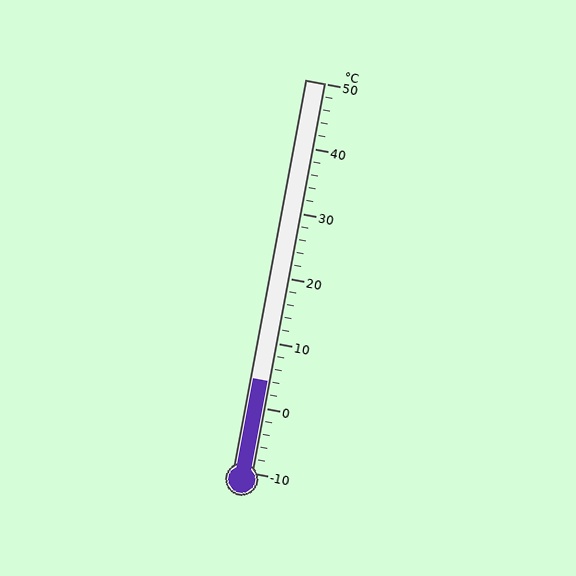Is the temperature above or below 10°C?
The temperature is below 10°C.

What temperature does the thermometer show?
The thermometer shows approximately 4°C.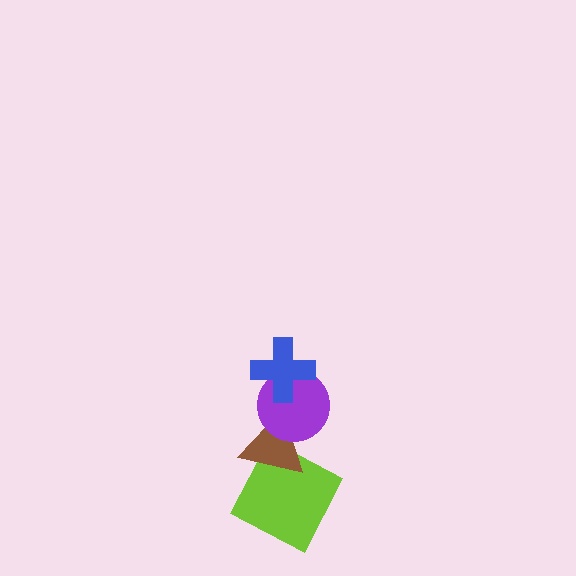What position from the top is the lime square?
The lime square is 4th from the top.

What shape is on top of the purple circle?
The blue cross is on top of the purple circle.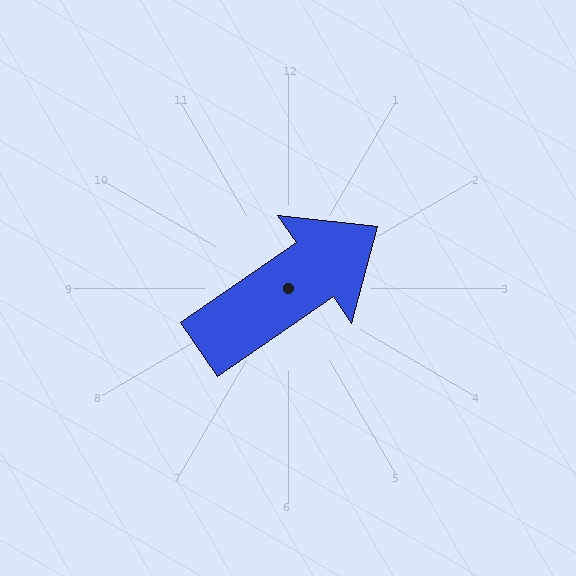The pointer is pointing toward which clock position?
Roughly 2 o'clock.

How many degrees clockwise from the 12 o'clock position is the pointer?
Approximately 55 degrees.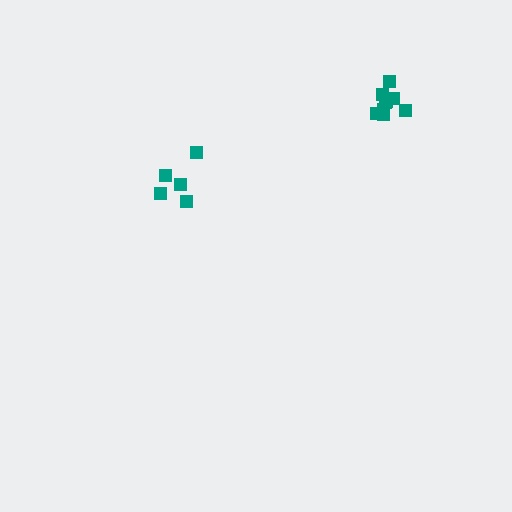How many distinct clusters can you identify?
There are 2 distinct clusters.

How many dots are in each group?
Group 1: 9 dots, Group 2: 5 dots (14 total).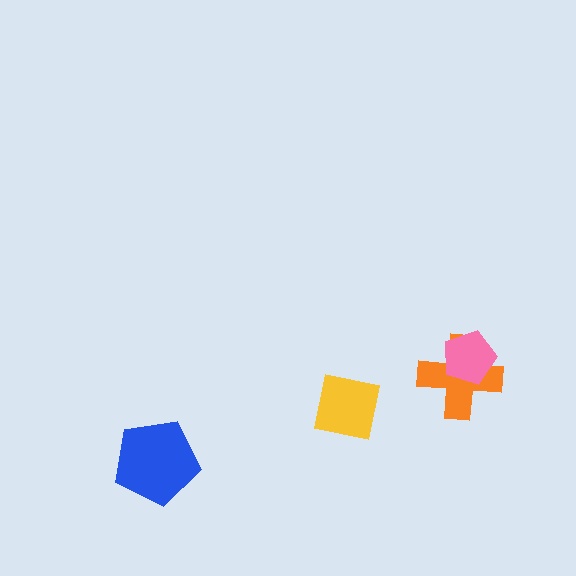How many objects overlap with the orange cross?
1 object overlaps with the orange cross.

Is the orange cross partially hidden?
Yes, it is partially covered by another shape.